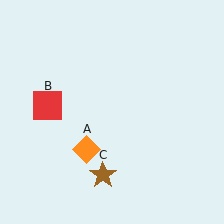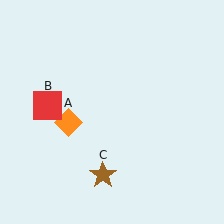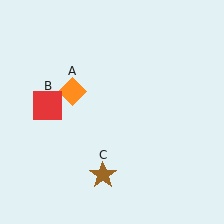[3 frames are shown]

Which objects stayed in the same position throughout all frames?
Red square (object B) and brown star (object C) remained stationary.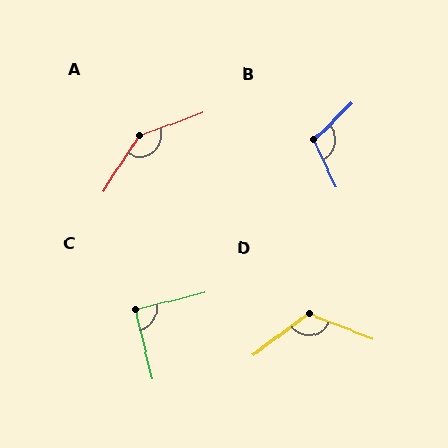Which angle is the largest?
A, at approximately 143 degrees.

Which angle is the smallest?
C, at approximately 90 degrees.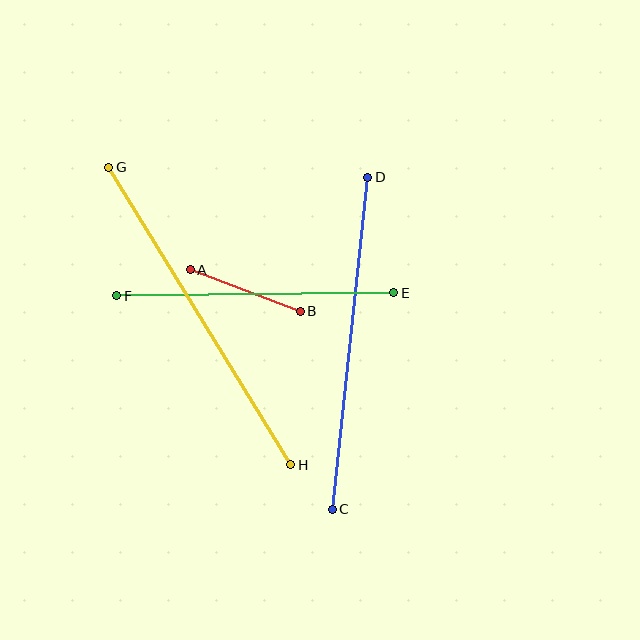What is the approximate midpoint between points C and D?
The midpoint is at approximately (350, 343) pixels.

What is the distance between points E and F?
The distance is approximately 277 pixels.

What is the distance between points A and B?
The distance is approximately 117 pixels.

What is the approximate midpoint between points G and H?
The midpoint is at approximately (200, 316) pixels.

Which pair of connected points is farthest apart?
Points G and H are farthest apart.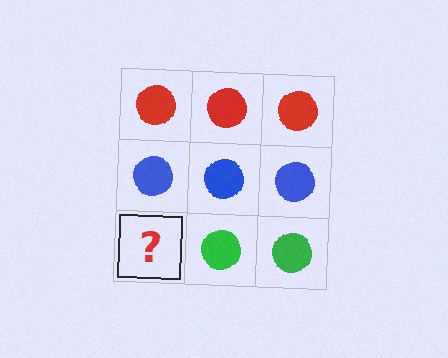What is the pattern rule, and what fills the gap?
The rule is that each row has a consistent color. The gap should be filled with a green circle.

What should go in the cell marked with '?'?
The missing cell should contain a green circle.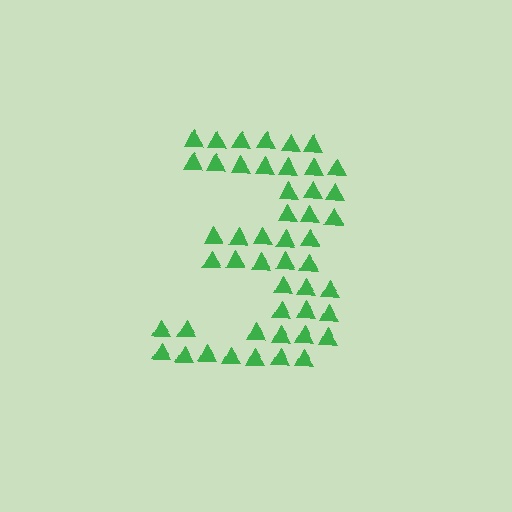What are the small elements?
The small elements are triangles.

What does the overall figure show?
The overall figure shows the digit 3.